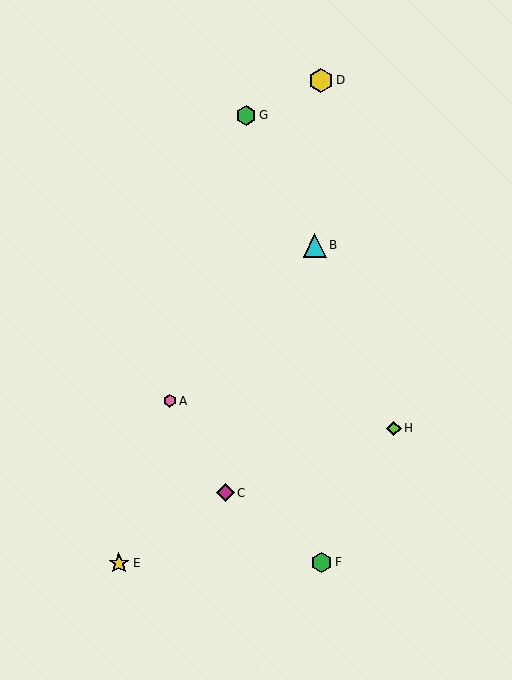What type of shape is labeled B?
Shape B is a cyan triangle.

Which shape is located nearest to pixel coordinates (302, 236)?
The cyan triangle (labeled B) at (315, 245) is nearest to that location.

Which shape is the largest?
The yellow hexagon (labeled D) is the largest.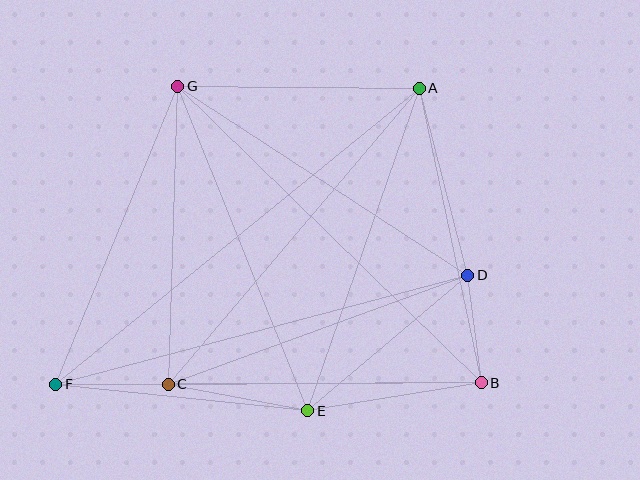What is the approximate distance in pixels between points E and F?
The distance between E and F is approximately 253 pixels.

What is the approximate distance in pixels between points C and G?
The distance between C and G is approximately 298 pixels.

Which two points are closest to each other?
Points B and D are closest to each other.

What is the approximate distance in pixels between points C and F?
The distance between C and F is approximately 113 pixels.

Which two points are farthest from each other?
Points A and F are farthest from each other.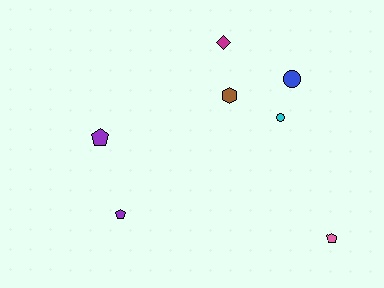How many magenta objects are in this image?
There is 1 magenta object.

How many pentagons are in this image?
There are 3 pentagons.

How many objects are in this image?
There are 7 objects.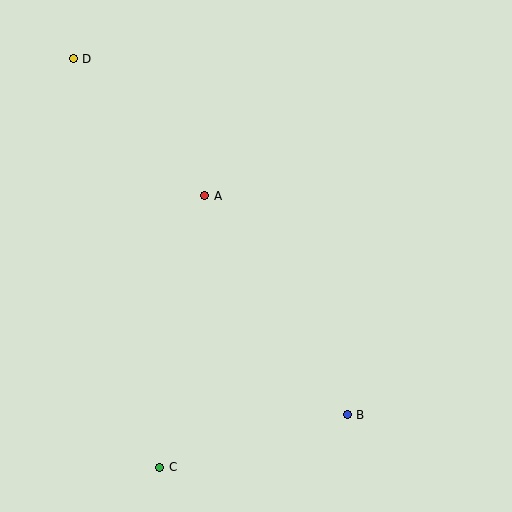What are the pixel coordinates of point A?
Point A is at (205, 196).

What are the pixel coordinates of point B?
Point B is at (347, 415).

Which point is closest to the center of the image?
Point A at (205, 196) is closest to the center.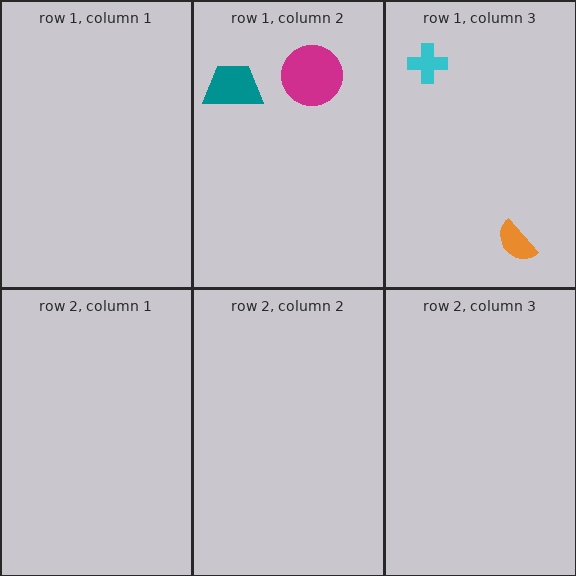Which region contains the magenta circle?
The row 1, column 2 region.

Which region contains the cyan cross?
The row 1, column 3 region.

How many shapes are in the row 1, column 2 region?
2.